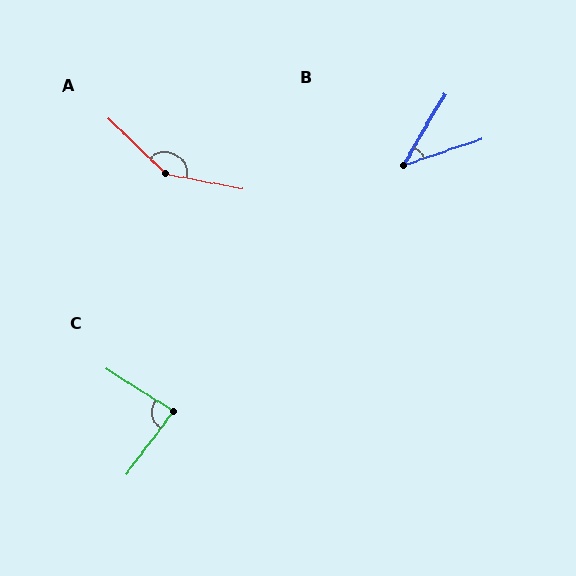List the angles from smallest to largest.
B (41°), C (85°), A (147°).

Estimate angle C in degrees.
Approximately 85 degrees.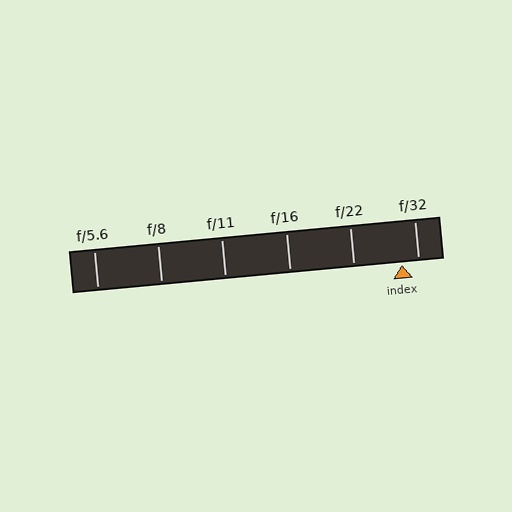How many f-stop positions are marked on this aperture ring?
There are 6 f-stop positions marked.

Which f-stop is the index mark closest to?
The index mark is closest to f/32.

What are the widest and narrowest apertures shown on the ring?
The widest aperture shown is f/5.6 and the narrowest is f/32.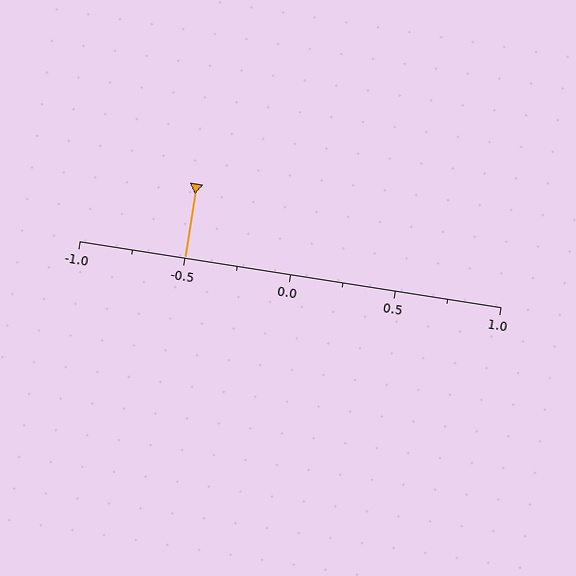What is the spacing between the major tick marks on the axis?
The major ticks are spaced 0.5 apart.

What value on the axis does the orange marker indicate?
The marker indicates approximately -0.5.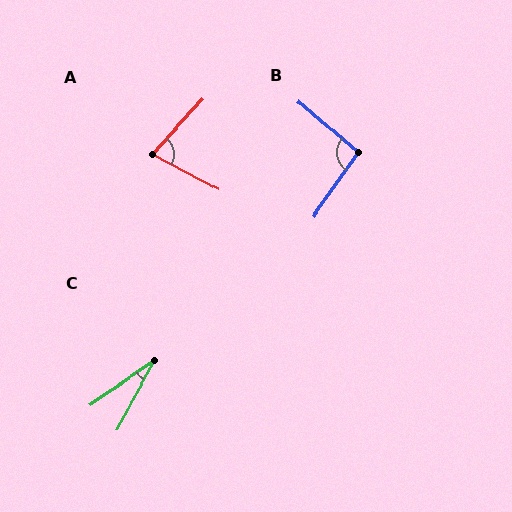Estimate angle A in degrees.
Approximately 75 degrees.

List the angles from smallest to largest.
C (26°), A (75°), B (95°).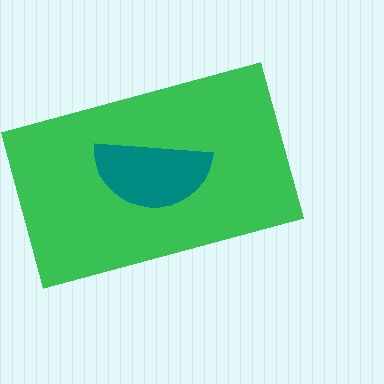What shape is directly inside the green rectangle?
The teal semicircle.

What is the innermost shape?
The teal semicircle.